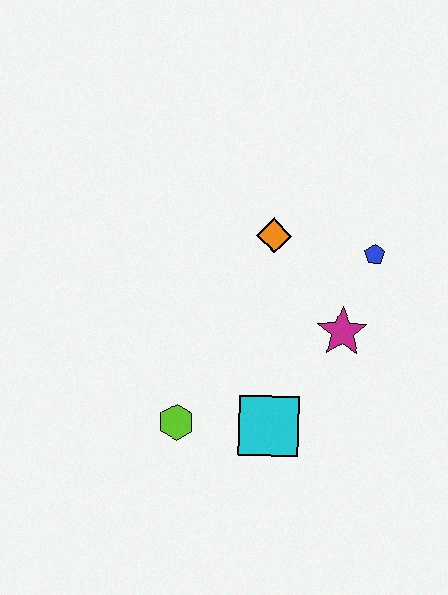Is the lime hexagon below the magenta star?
Yes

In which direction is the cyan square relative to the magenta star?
The cyan square is below the magenta star.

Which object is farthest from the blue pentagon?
The lime hexagon is farthest from the blue pentagon.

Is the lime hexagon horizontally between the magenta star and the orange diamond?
No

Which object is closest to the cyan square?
The lime hexagon is closest to the cyan square.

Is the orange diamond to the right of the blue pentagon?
No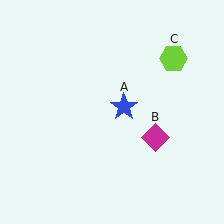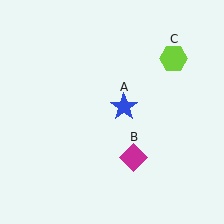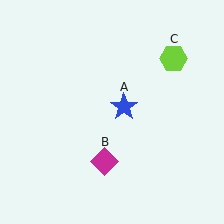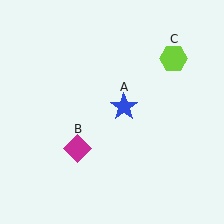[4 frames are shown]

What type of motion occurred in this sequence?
The magenta diamond (object B) rotated clockwise around the center of the scene.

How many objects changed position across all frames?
1 object changed position: magenta diamond (object B).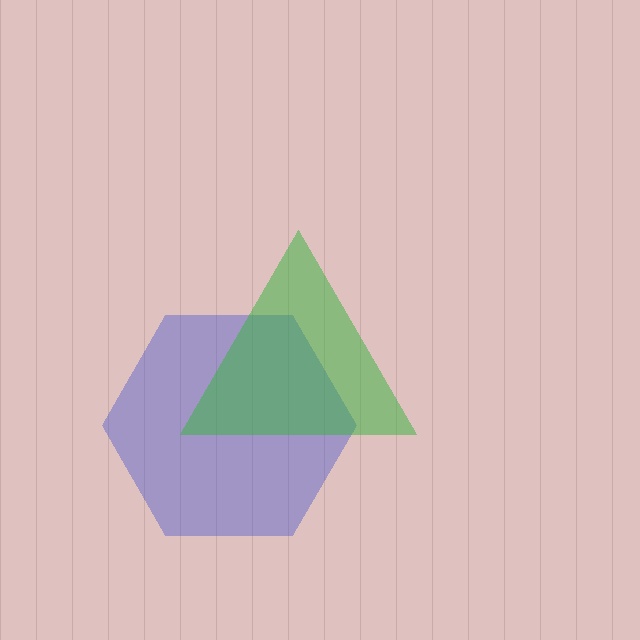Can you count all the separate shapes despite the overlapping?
Yes, there are 2 separate shapes.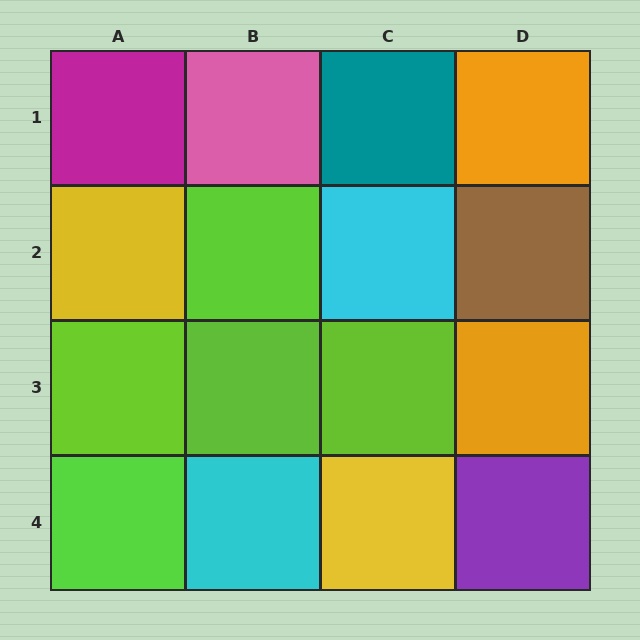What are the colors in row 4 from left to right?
Lime, cyan, yellow, purple.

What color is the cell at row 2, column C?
Cyan.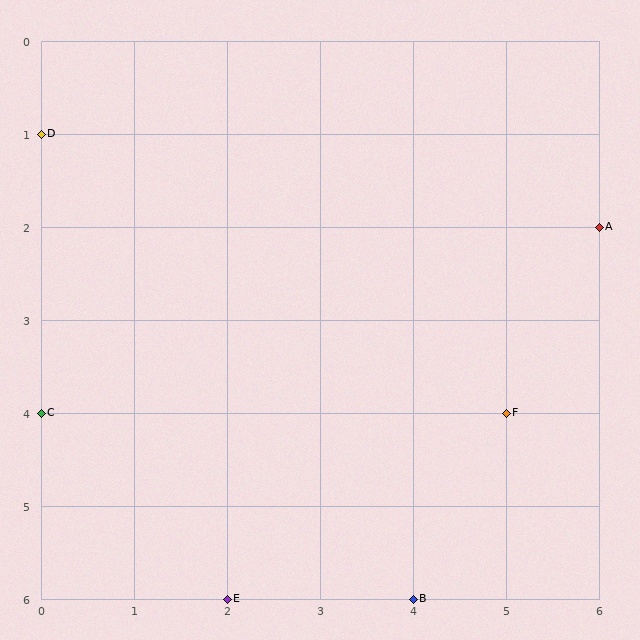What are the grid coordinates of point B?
Point B is at grid coordinates (4, 6).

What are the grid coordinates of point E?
Point E is at grid coordinates (2, 6).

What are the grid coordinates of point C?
Point C is at grid coordinates (0, 4).